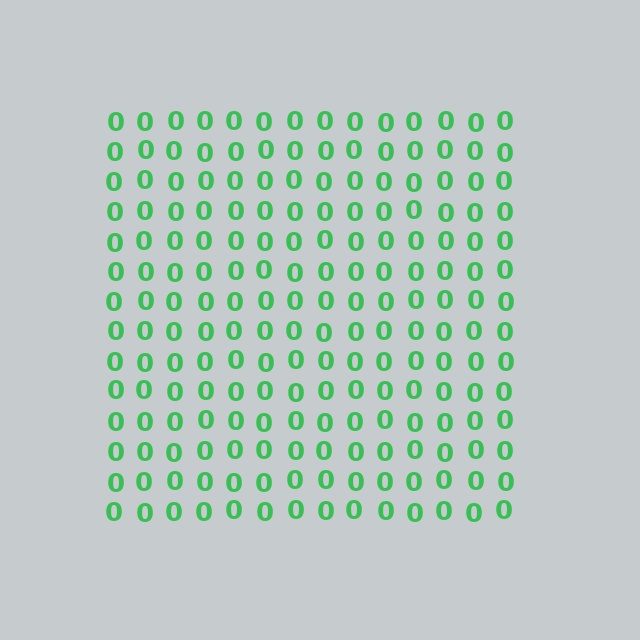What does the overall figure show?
The overall figure shows a square.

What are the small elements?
The small elements are digit 0's.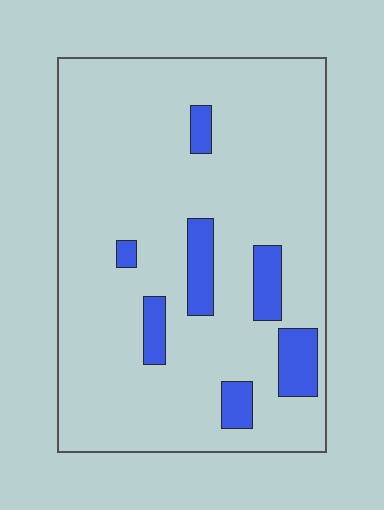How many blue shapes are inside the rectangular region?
7.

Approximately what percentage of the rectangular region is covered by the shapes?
Approximately 10%.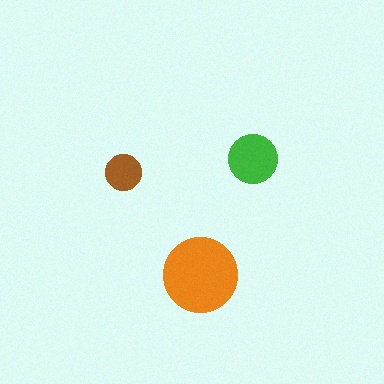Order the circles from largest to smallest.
the orange one, the green one, the brown one.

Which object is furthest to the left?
The brown circle is leftmost.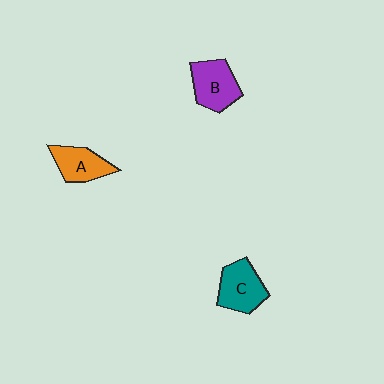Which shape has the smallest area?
Shape A (orange).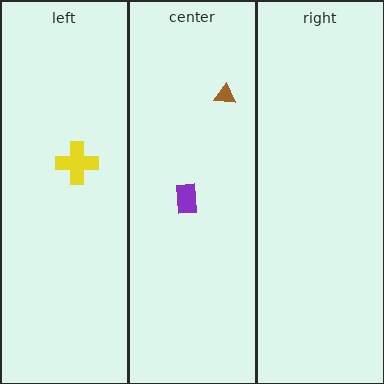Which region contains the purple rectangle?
The center region.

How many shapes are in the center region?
2.